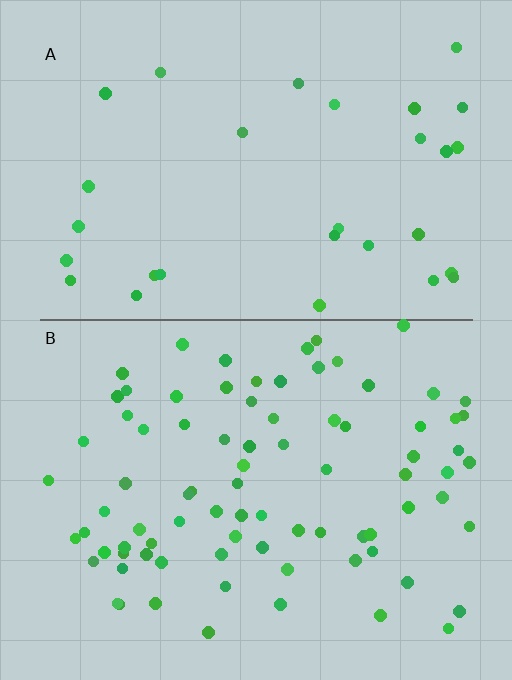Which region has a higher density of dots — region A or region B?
B (the bottom).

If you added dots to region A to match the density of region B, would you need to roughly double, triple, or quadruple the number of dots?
Approximately triple.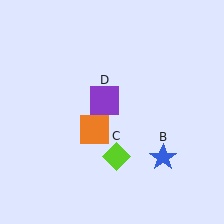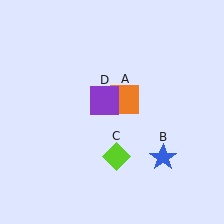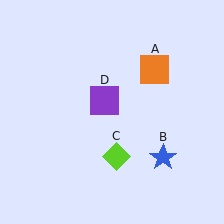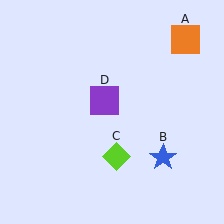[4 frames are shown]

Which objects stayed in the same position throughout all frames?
Blue star (object B) and lime diamond (object C) and purple square (object D) remained stationary.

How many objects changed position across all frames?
1 object changed position: orange square (object A).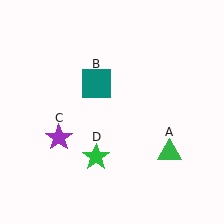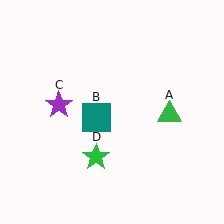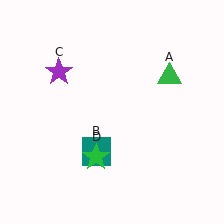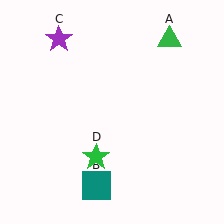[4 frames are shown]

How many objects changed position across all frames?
3 objects changed position: green triangle (object A), teal square (object B), purple star (object C).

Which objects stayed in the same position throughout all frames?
Green star (object D) remained stationary.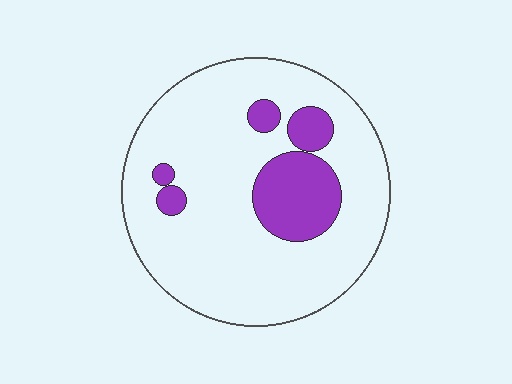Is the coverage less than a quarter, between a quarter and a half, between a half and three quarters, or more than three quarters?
Less than a quarter.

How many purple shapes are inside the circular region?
5.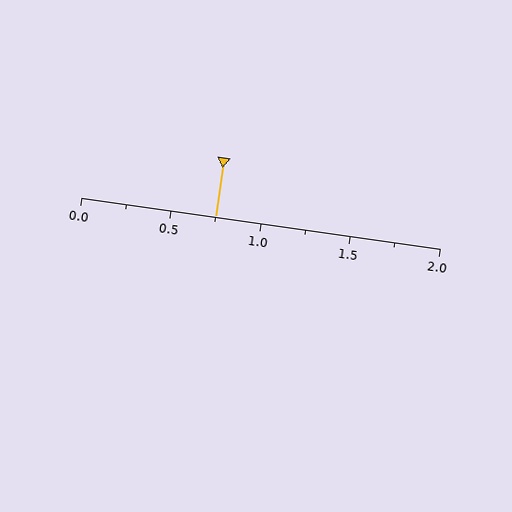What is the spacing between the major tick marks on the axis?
The major ticks are spaced 0.5 apart.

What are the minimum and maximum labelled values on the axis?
The axis runs from 0.0 to 2.0.